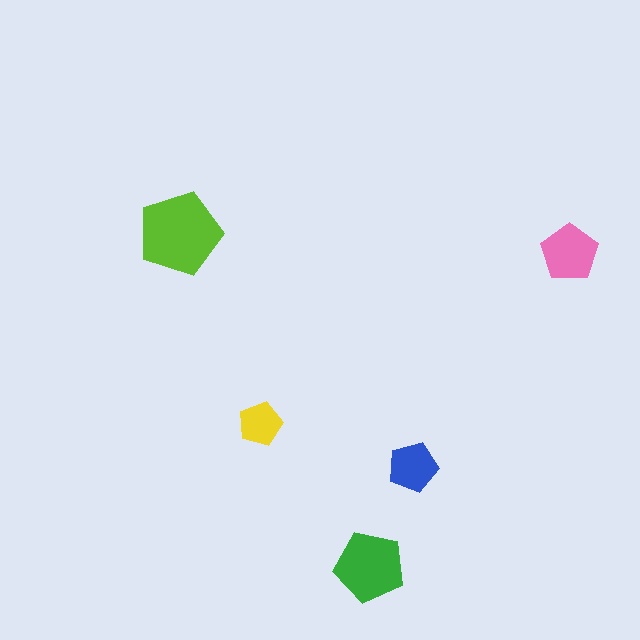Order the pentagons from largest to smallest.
the lime one, the green one, the pink one, the blue one, the yellow one.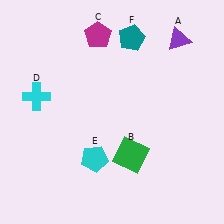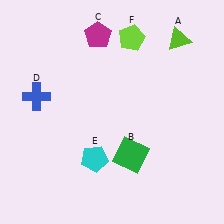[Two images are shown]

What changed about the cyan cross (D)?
In Image 1, D is cyan. In Image 2, it changed to blue.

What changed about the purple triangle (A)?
In Image 1, A is purple. In Image 2, it changed to lime.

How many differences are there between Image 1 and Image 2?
There are 3 differences between the two images.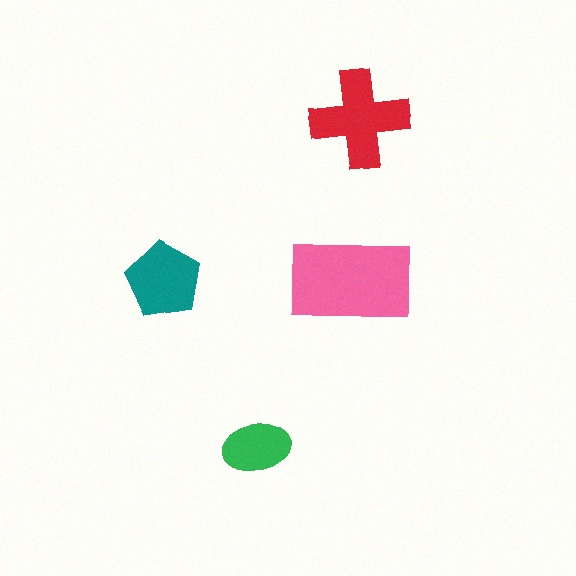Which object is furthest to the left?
The teal pentagon is leftmost.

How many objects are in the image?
There are 4 objects in the image.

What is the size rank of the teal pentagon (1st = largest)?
3rd.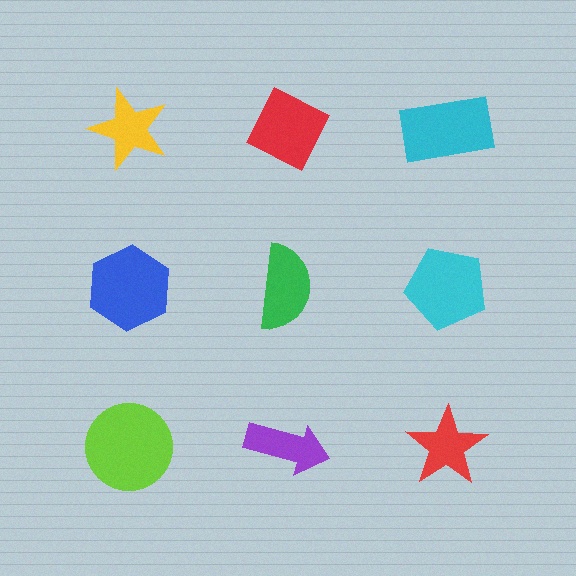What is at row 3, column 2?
A purple arrow.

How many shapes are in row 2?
3 shapes.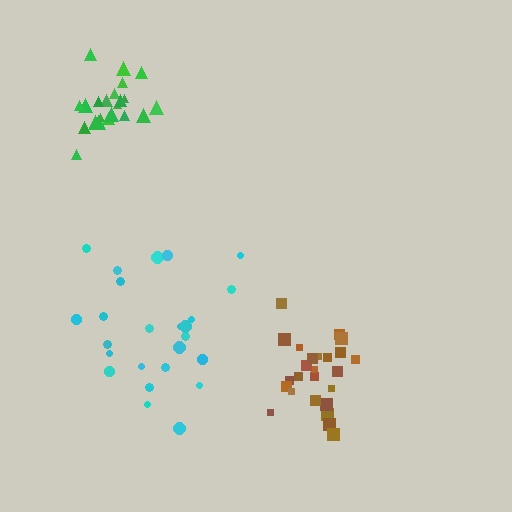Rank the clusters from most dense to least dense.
brown, green, cyan.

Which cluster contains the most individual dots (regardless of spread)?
Cyan (25).